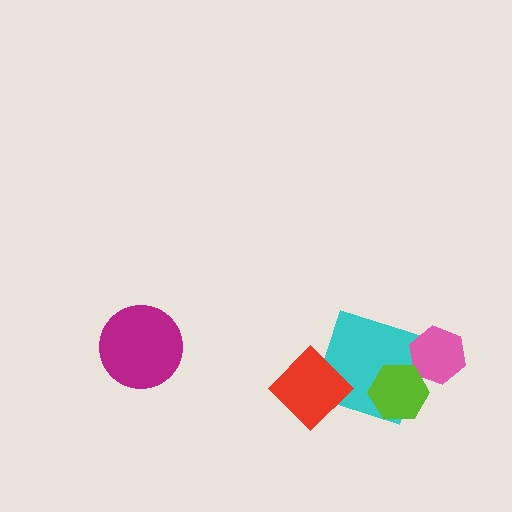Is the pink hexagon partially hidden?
Yes, it is partially covered by another shape.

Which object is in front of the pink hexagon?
The lime hexagon is in front of the pink hexagon.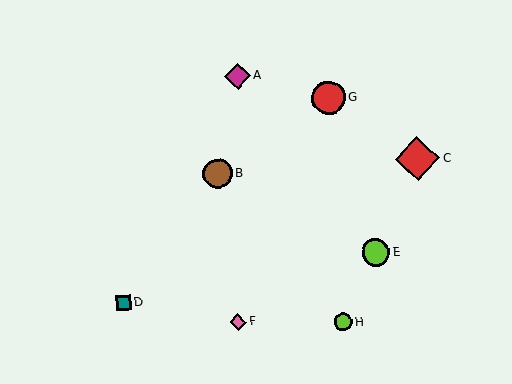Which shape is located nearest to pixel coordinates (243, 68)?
The magenta diamond (labeled A) at (237, 76) is nearest to that location.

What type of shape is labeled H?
Shape H is a lime circle.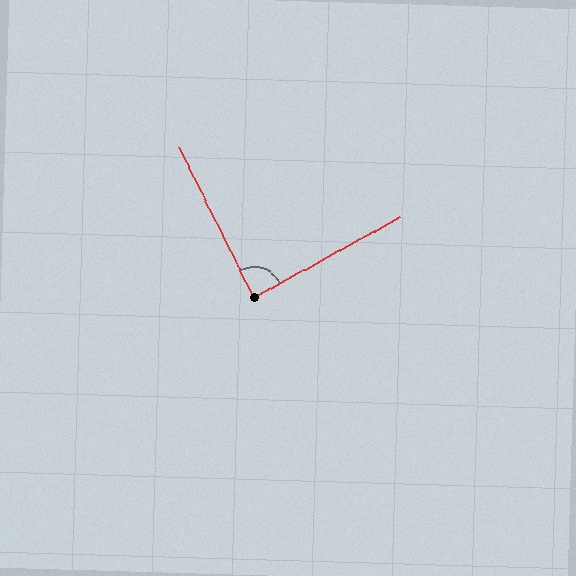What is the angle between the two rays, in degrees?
Approximately 88 degrees.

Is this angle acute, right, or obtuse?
It is approximately a right angle.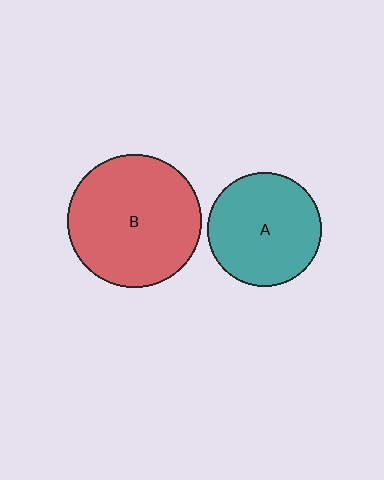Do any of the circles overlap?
No, none of the circles overlap.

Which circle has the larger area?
Circle B (red).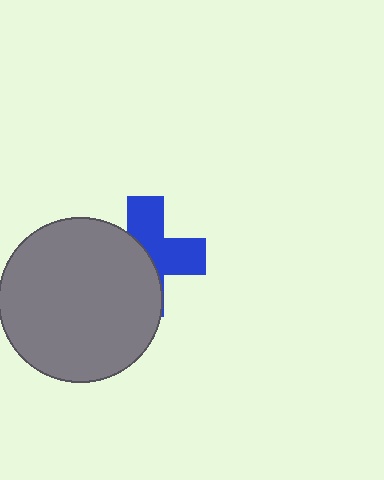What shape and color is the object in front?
The object in front is a gray circle.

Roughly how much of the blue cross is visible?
About half of it is visible (roughly 48%).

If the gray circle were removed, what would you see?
You would see the complete blue cross.